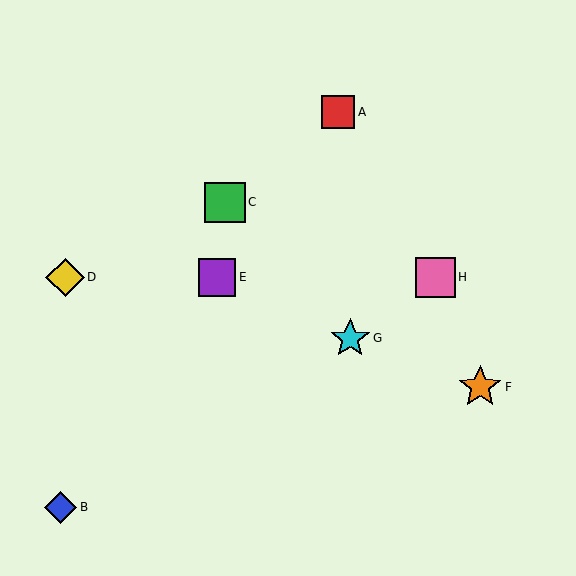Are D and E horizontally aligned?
Yes, both are at y≈277.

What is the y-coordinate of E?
Object E is at y≈277.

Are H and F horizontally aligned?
No, H is at y≈277 and F is at y≈387.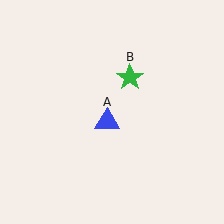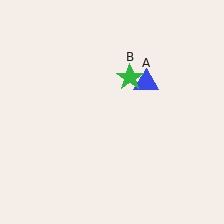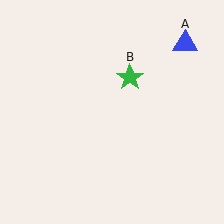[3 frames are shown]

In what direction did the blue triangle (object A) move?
The blue triangle (object A) moved up and to the right.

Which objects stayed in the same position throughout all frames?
Green star (object B) remained stationary.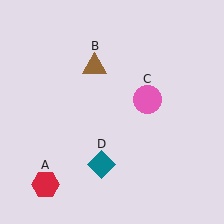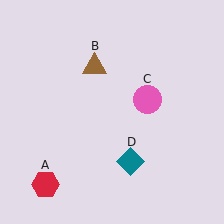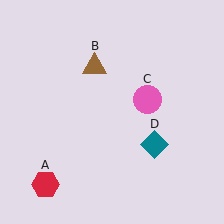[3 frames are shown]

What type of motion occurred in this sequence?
The teal diamond (object D) rotated counterclockwise around the center of the scene.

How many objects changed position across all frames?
1 object changed position: teal diamond (object D).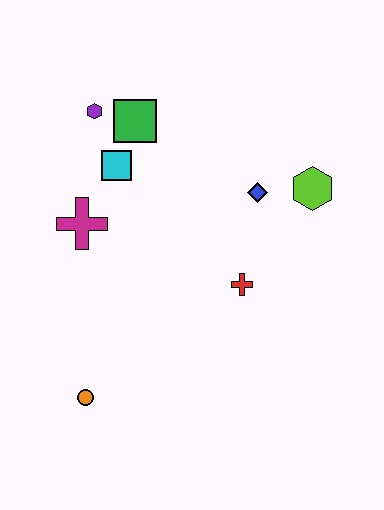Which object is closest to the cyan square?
The green square is closest to the cyan square.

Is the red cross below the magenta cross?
Yes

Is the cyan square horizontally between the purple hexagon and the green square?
Yes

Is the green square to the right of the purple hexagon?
Yes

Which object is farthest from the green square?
The orange circle is farthest from the green square.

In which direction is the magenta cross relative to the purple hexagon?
The magenta cross is below the purple hexagon.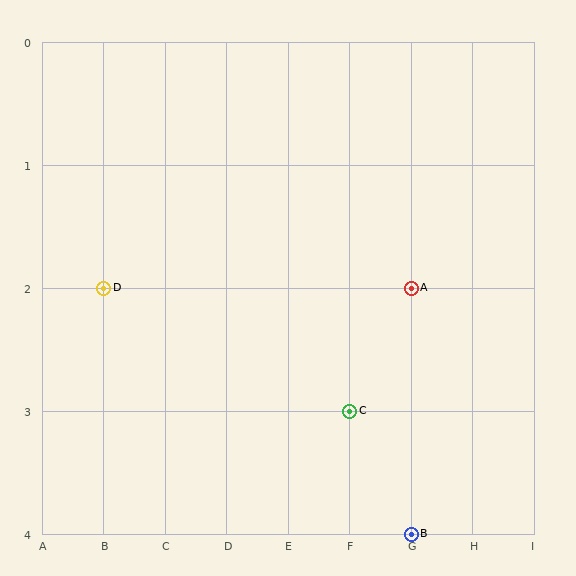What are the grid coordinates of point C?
Point C is at grid coordinates (F, 3).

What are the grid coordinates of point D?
Point D is at grid coordinates (B, 2).